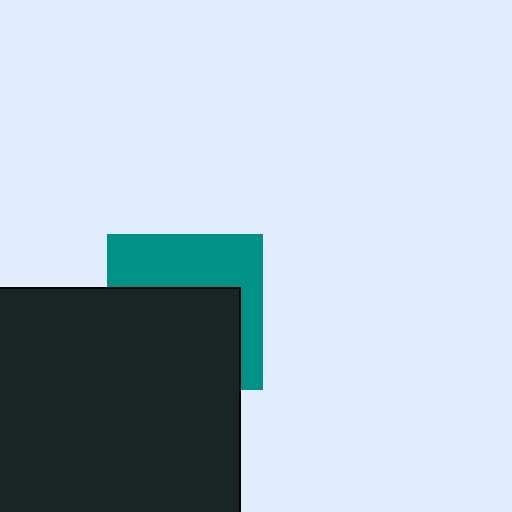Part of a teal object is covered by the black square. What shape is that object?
It is a square.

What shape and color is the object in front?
The object in front is a black square.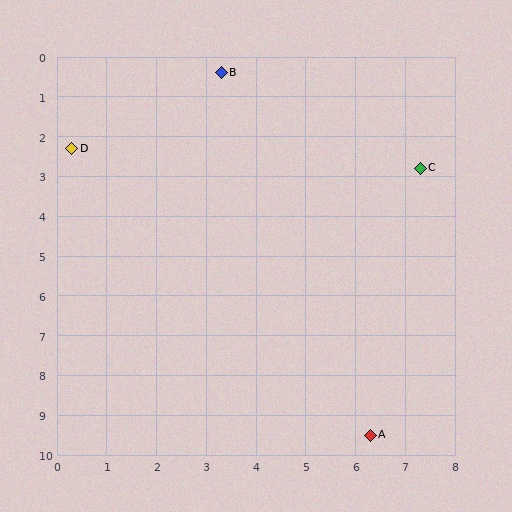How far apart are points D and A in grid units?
Points D and A are about 9.4 grid units apart.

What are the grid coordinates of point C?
Point C is at approximately (7.3, 2.8).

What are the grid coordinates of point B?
Point B is at approximately (3.3, 0.4).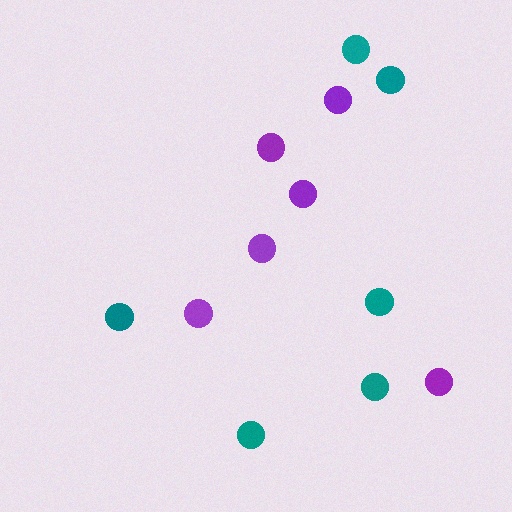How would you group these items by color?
There are 2 groups: one group of teal circles (6) and one group of purple circles (6).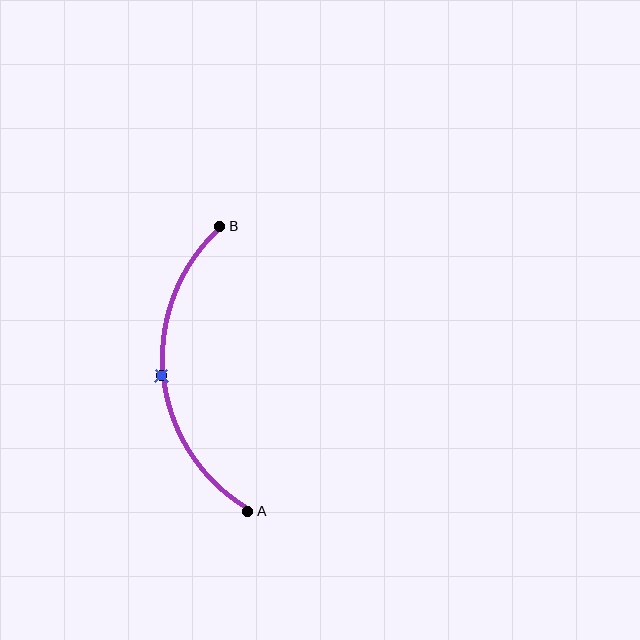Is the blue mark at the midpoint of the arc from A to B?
Yes. The blue mark lies on the arc at equal arc-length from both A and B — it is the arc midpoint.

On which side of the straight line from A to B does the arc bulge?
The arc bulges to the left of the straight line connecting A and B.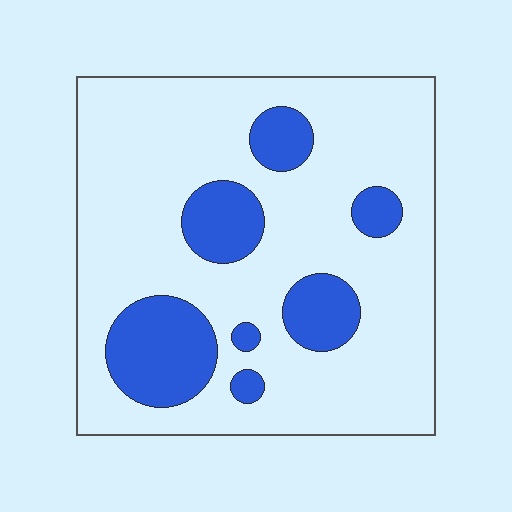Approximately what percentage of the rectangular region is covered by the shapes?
Approximately 20%.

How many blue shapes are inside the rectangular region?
7.